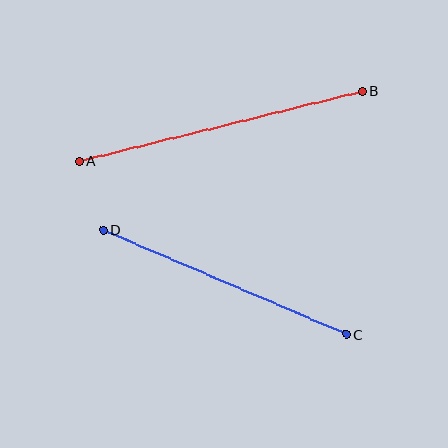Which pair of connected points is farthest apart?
Points A and B are farthest apart.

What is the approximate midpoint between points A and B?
The midpoint is at approximately (220, 126) pixels.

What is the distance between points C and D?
The distance is approximately 264 pixels.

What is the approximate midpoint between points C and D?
The midpoint is at approximately (224, 282) pixels.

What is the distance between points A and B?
The distance is approximately 291 pixels.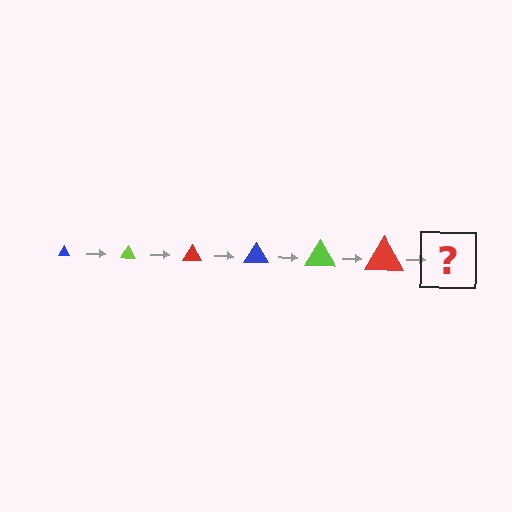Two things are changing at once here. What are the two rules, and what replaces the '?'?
The two rules are that the triangle grows larger each step and the color cycles through blue, lime, and red. The '?' should be a blue triangle, larger than the previous one.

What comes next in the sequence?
The next element should be a blue triangle, larger than the previous one.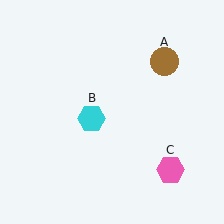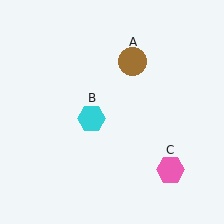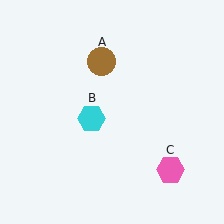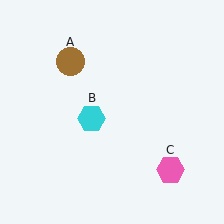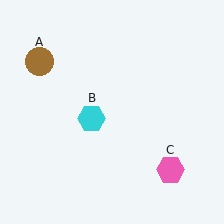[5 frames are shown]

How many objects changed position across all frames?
1 object changed position: brown circle (object A).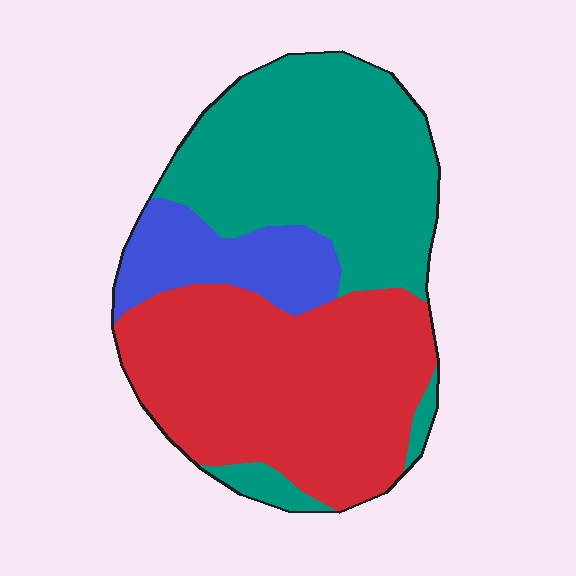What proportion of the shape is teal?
Teal takes up between a third and a half of the shape.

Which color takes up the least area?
Blue, at roughly 15%.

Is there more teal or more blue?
Teal.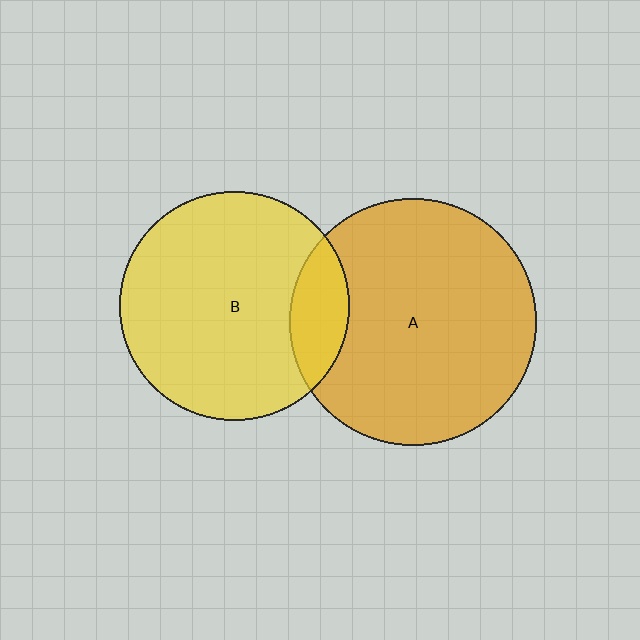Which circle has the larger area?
Circle A (orange).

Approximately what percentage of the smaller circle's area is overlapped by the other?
Approximately 15%.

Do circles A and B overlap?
Yes.